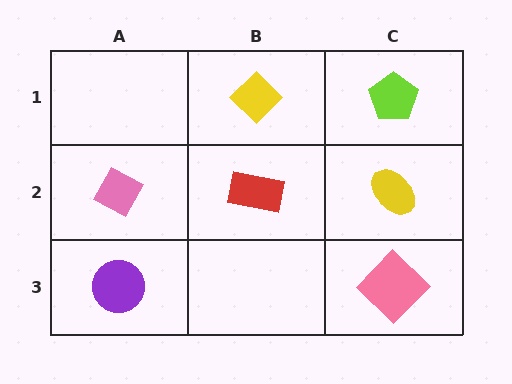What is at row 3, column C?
A pink diamond.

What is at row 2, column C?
A yellow ellipse.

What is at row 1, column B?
A yellow diamond.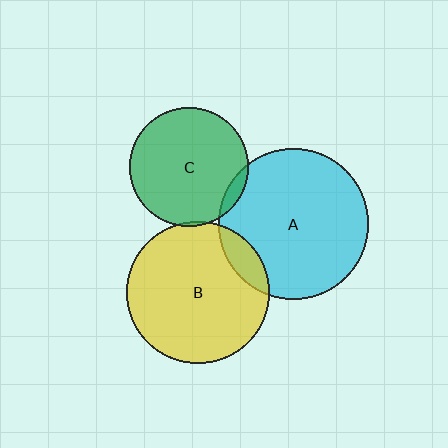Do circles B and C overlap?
Yes.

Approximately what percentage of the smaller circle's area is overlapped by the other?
Approximately 5%.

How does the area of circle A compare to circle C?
Approximately 1.6 times.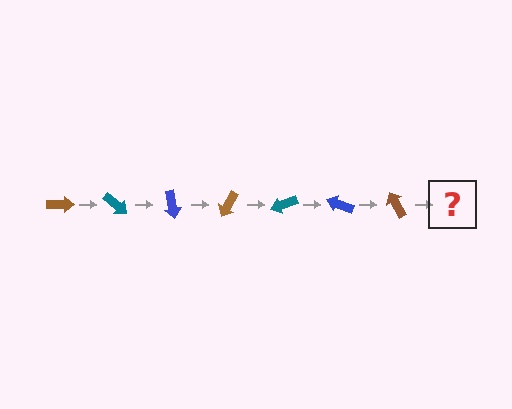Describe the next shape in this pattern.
It should be a teal arrow, rotated 280 degrees from the start.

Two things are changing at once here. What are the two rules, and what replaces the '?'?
The two rules are that it rotates 40 degrees each step and the color cycles through brown, teal, and blue. The '?' should be a teal arrow, rotated 280 degrees from the start.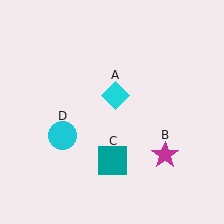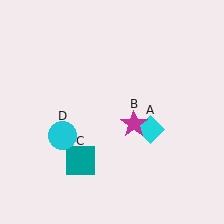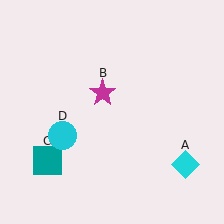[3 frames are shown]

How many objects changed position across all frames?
3 objects changed position: cyan diamond (object A), magenta star (object B), teal square (object C).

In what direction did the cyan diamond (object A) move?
The cyan diamond (object A) moved down and to the right.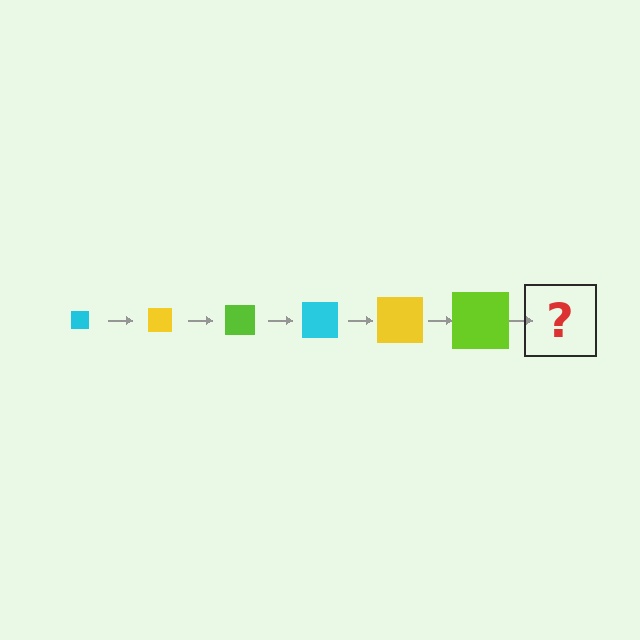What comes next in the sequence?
The next element should be a cyan square, larger than the previous one.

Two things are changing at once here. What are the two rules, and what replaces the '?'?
The two rules are that the square grows larger each step and the color cycles through cyan, yellow, and lime. The '?' should be a cyan square, larger than the previous one.